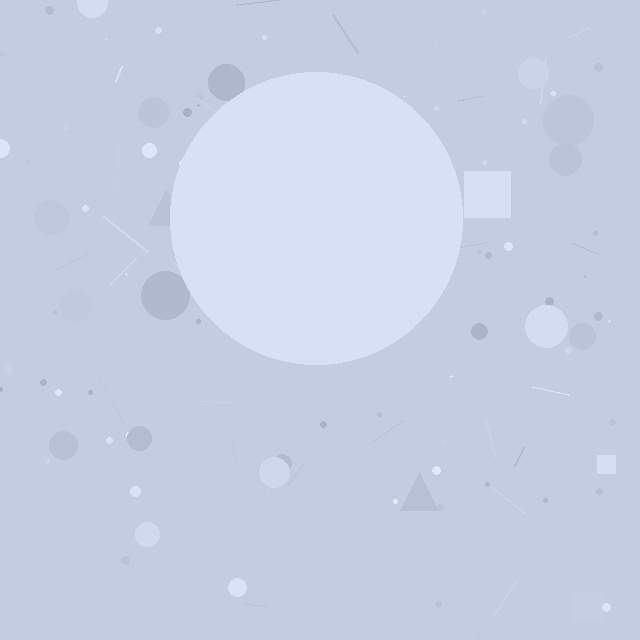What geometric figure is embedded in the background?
A circle is embedded in the background.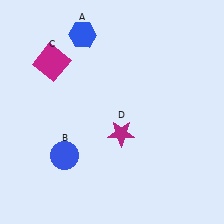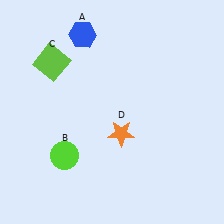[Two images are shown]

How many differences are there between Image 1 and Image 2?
There are 3 differences between the two images.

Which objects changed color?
B changed from blue to lime. C changed from magenta to lime. D changed from magenta to orange.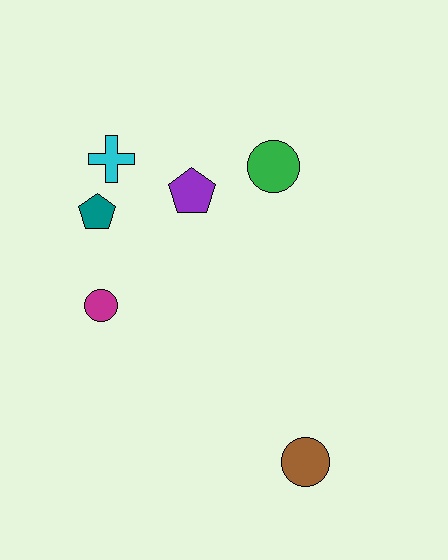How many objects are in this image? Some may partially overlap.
There are 6 objects.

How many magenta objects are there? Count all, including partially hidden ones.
There is 1 magenta object.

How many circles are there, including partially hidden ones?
There are 3 circles.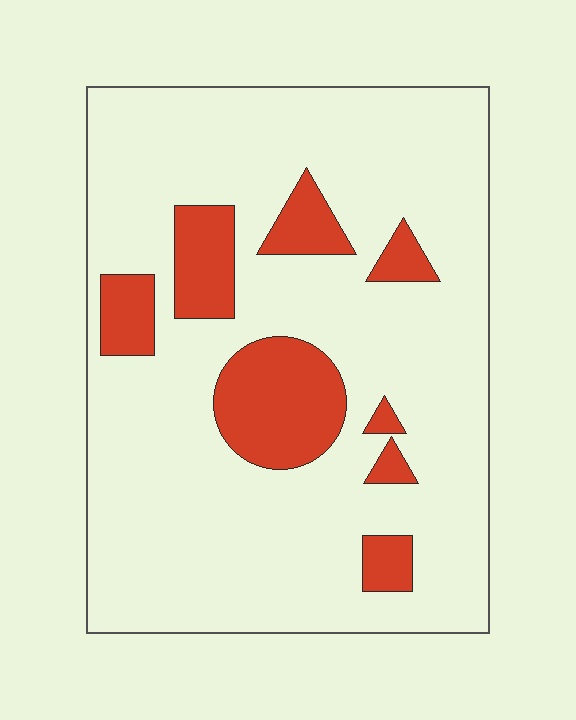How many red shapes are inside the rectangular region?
8.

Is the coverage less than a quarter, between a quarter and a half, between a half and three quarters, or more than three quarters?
Less than a quarter.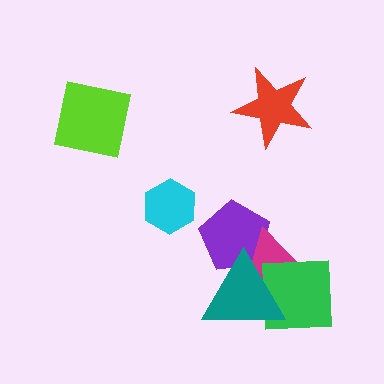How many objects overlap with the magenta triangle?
3 objects overlap with the magenta triangle.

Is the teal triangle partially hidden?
No, no other shape covers it.